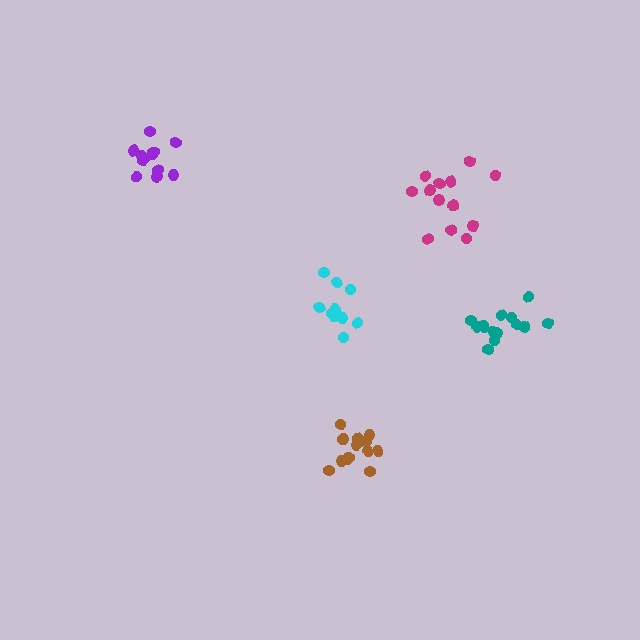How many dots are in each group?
Group 1: 15 dots, Group 2: 13 dots, Group 3: 14 dots, Group 4: 11 dots, Group 5: 13 dots (66 total).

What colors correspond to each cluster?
The clusters are colored: brown, magenta, teal, cyan, purple.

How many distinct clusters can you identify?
There are 5 distinct clusters.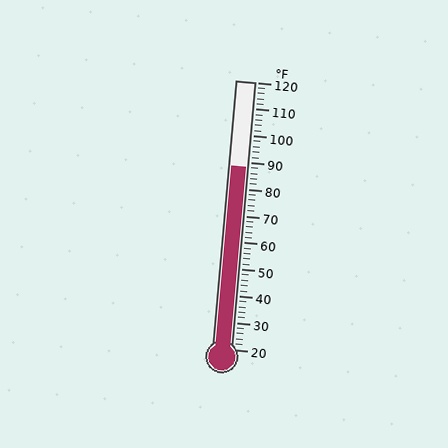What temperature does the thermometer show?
The thermometer shows approximately 88°F.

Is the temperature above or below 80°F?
The temperature is above 80°F.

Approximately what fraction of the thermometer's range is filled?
The thermometer is filled to approximately 70% of its range.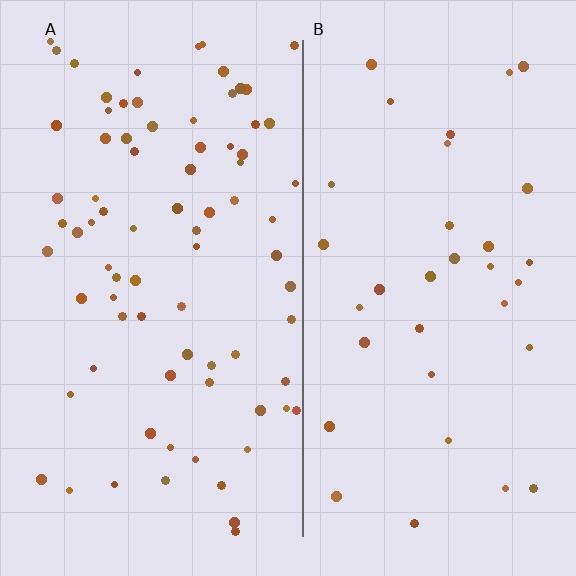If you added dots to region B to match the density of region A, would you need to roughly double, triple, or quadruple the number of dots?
Approximately double.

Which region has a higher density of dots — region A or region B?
A (the left).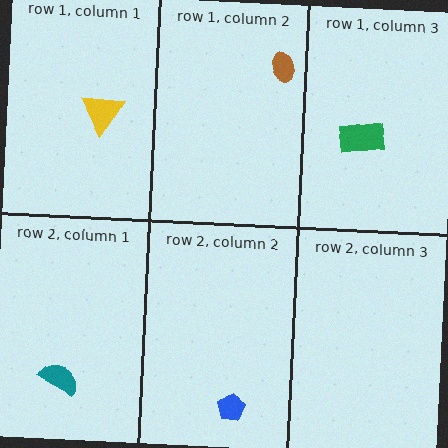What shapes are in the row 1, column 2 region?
The brown ellipse.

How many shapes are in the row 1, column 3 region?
1.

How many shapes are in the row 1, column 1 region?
1.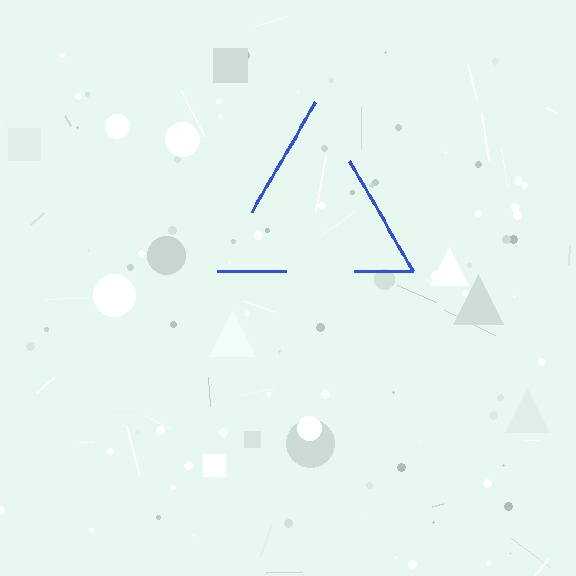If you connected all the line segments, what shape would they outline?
They would outline a triangle.